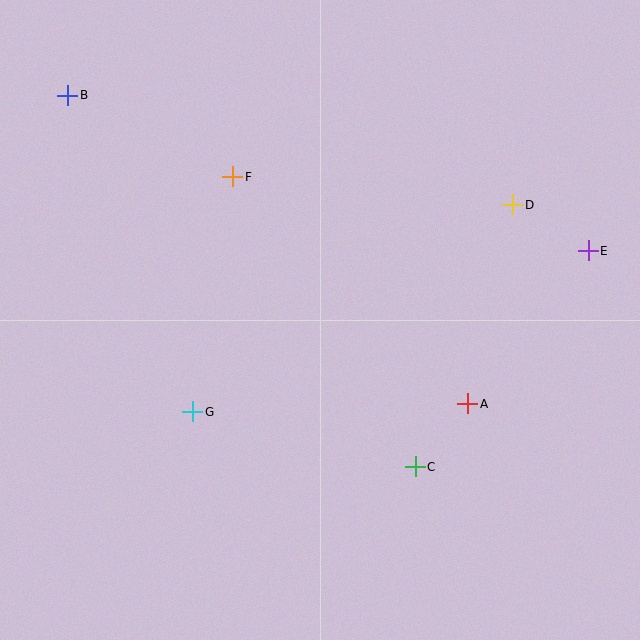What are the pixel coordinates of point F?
Point F is at (233, 177).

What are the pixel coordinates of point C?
Point C is at (415, 467).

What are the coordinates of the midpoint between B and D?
The midpoint between B and D is at (290, 150).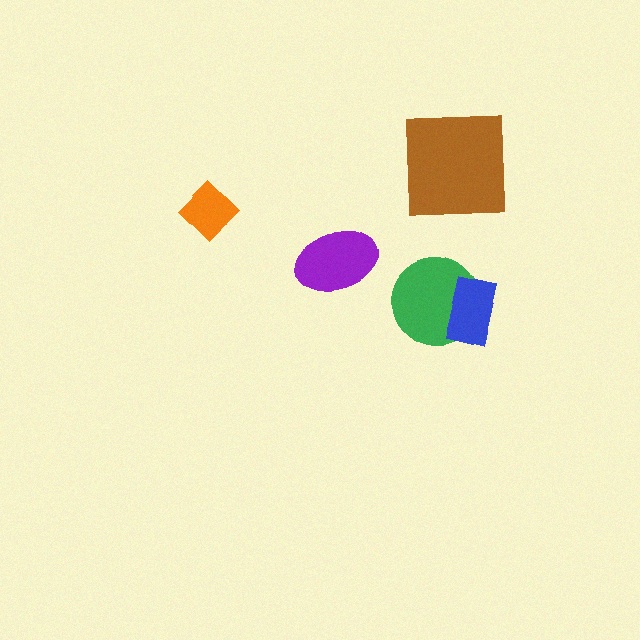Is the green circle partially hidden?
Yes, it is partially covered by another shape.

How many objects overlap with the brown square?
0 objects overlap with the brown square.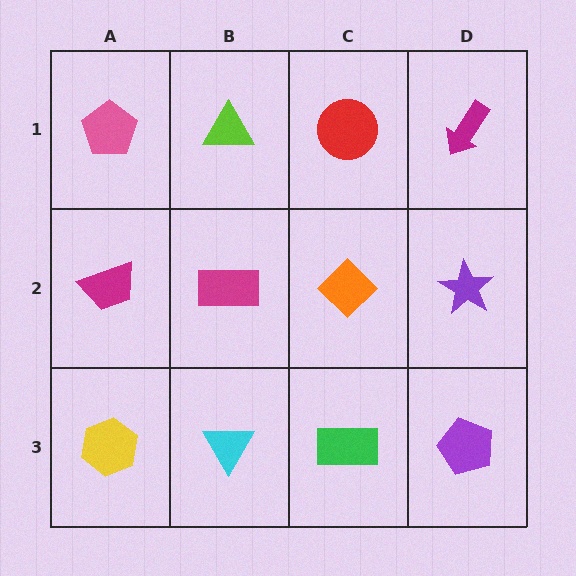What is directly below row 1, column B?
A magenta rectangle.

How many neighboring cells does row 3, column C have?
3.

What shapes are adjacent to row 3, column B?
A magenta rectangle (row 2, column B), a yellow hexagon (row 3, column A), a green rectangle (row 3, column C).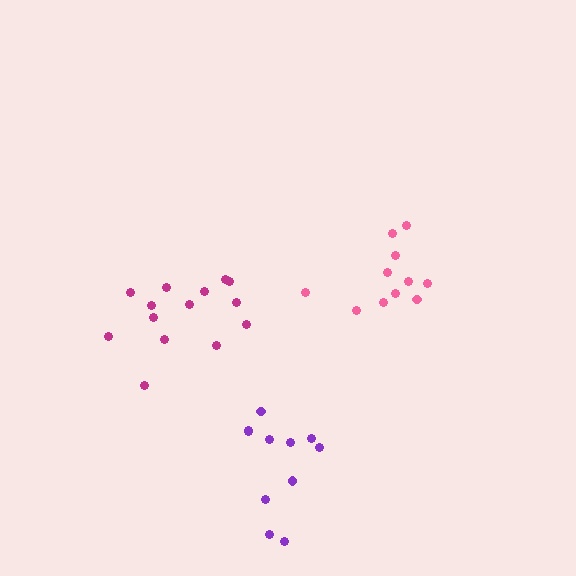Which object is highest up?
The pink cluster is topmost.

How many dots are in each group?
Group 1: 11 dots, Group 2: 14 dots, Group 3: 11 dots (36 total).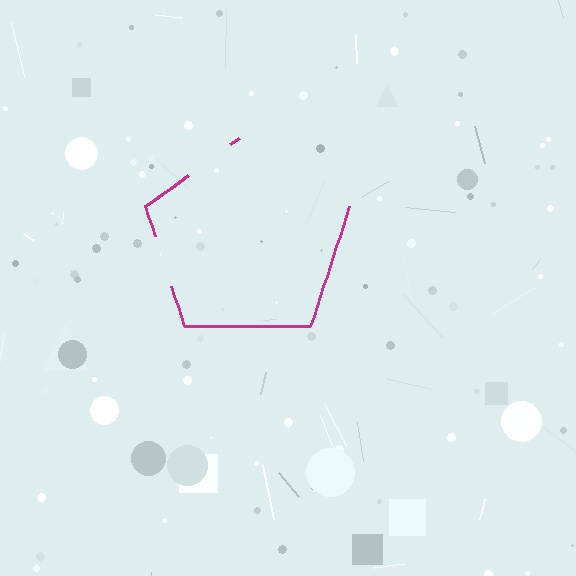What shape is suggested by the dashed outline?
The dashed outline suggests a pentagon.